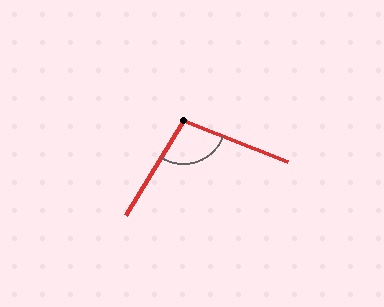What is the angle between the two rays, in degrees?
Approximately 100 degrees.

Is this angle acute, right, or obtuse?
It is obtuse.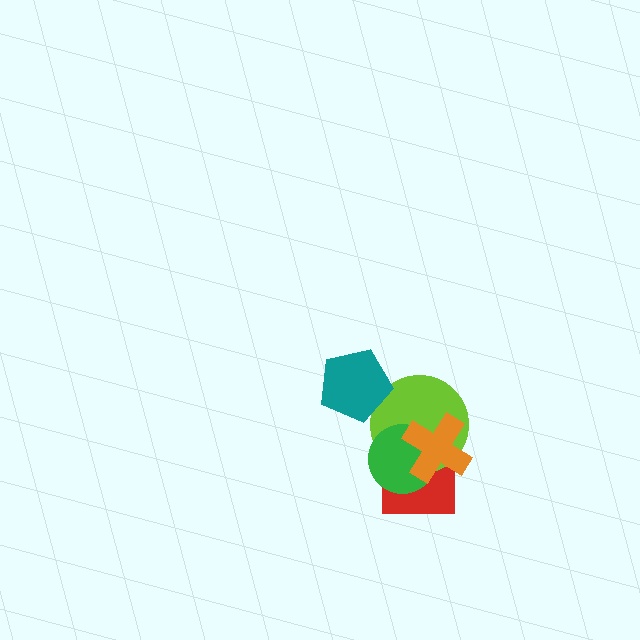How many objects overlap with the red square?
3 objects overlap with the red square.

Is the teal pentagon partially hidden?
No, no other shape covers it.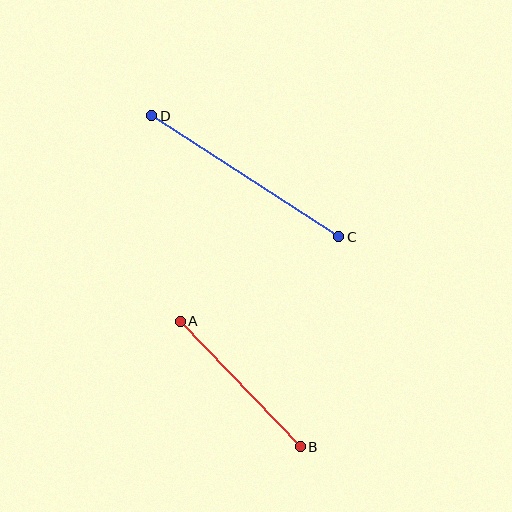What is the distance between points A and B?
The distance is approximately 174 pixels.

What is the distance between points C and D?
The distance is approximately 223 pixels.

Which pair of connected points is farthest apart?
Points C and D are farthest apart.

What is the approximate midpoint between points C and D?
The midpoint is at approximately (245, 176) pixels.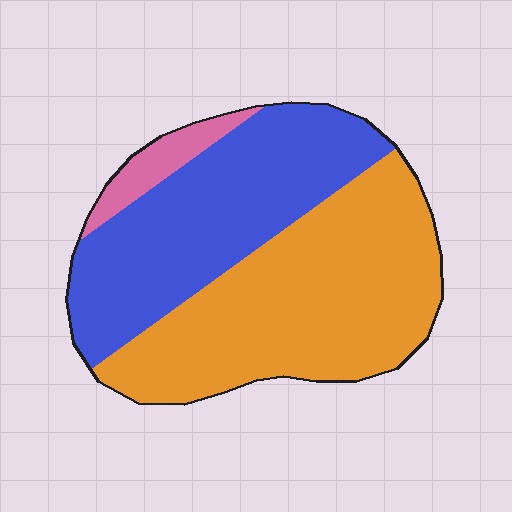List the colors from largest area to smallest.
From largest to smallest: orange, blue, pink.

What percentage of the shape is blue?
Blue covers around 40% of the shape.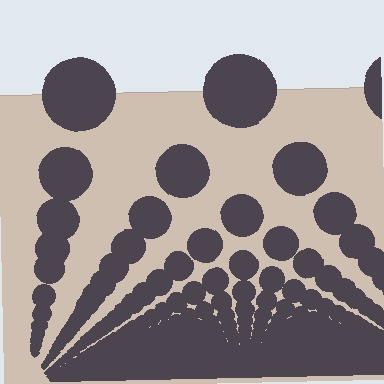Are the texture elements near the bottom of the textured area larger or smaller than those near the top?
Smaller. The gradient is inverted — elements near the bottom are smaller and denser.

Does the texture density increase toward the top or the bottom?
Density increases toward the bottom.